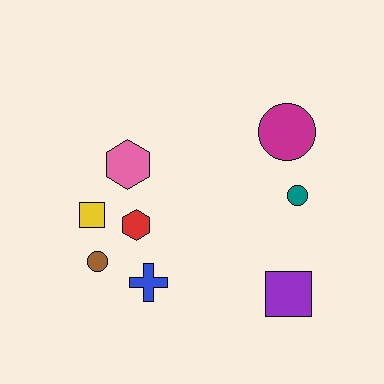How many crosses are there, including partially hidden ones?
There is 1 cross.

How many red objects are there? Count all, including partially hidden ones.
There is 1 red object.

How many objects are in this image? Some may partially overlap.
There are 8 objects.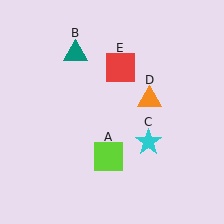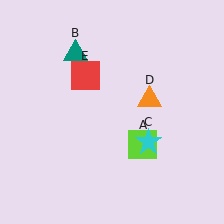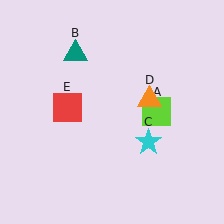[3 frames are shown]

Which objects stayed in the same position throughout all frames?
Teal triangle (object B) and cyan star (object C) and orange triangle (object D) remained stationary.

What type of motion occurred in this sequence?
The lime square (object A), red square (object E) rotated counterclockwise around the center of the scene.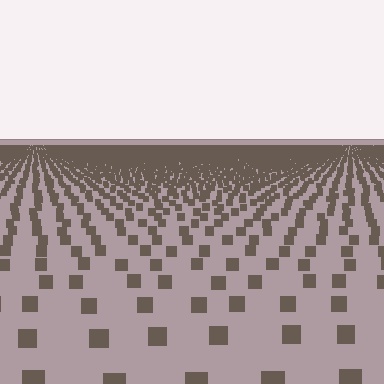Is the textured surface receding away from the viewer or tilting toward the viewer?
The surface is receding away from the viewer. Texture elements get smaller and denser toward the top.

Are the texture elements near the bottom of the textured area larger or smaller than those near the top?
Larger. Near the bottom, elements are closer to the viewer and appear at a bigger on-screen size.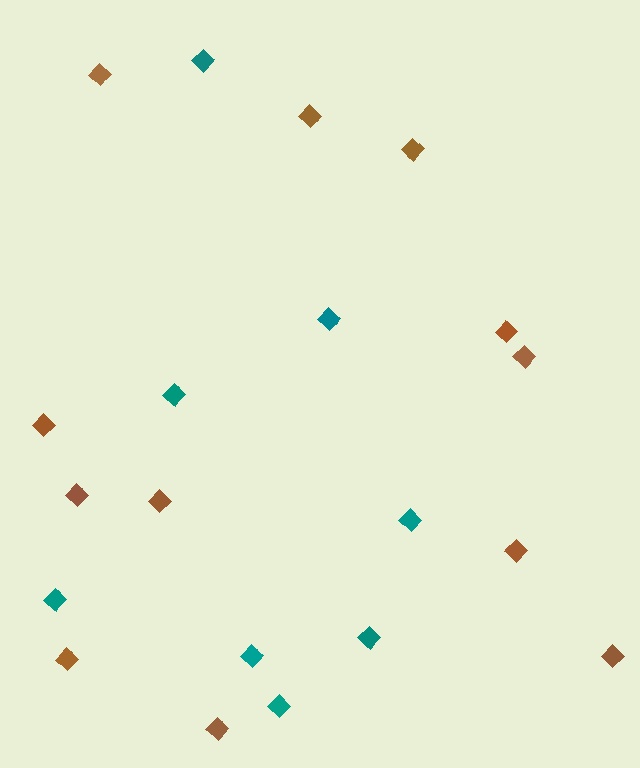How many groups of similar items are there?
There are 2 groups: one group of brown diamonds (12) and one group of teal diamonds (8).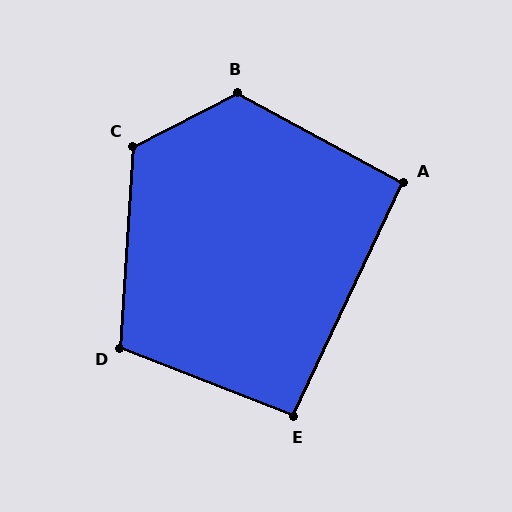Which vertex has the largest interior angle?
B, at approximately 124 degrees.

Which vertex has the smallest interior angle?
A, at approximately 93 degrees.